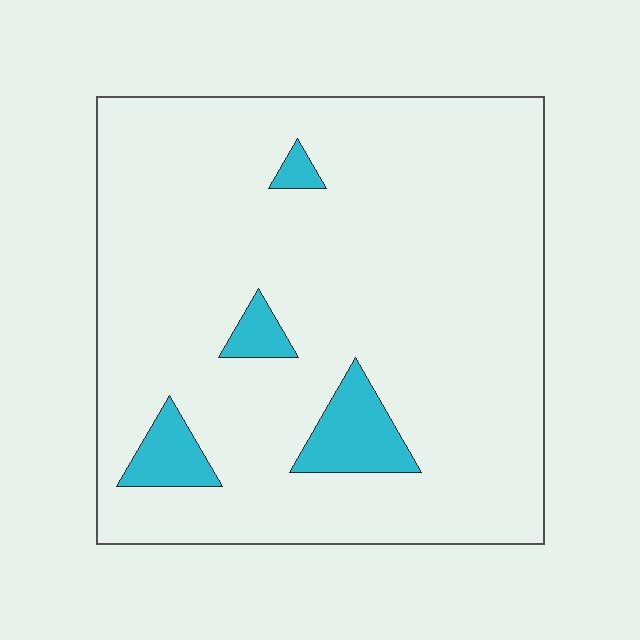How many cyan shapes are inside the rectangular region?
4.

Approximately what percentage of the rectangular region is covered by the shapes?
Approximately 10%.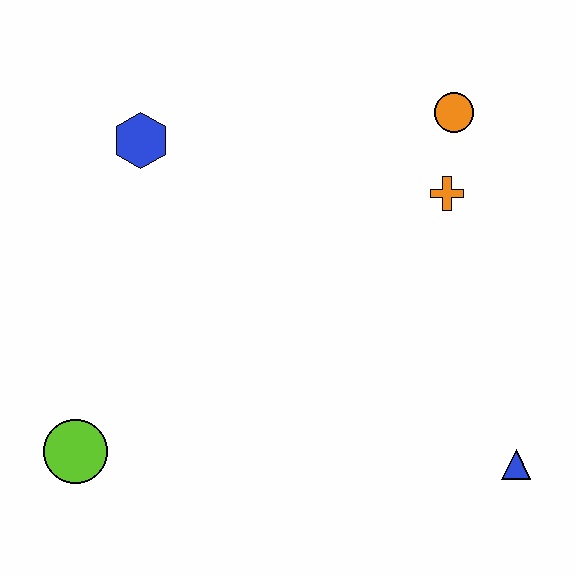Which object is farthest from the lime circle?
The orange circle is farthest from the lime circle.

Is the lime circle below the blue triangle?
No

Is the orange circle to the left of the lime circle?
No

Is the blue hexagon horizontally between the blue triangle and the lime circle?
Yes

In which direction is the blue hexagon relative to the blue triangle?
The blue hexagon is to the left of the blue triangle.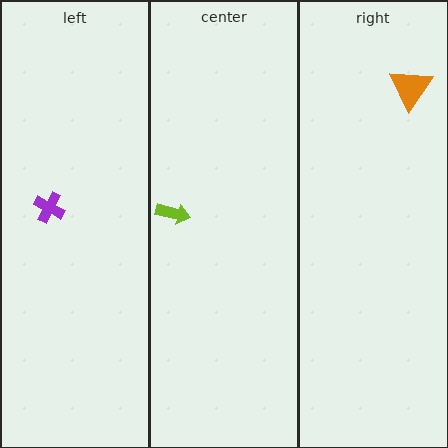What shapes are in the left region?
The purple cross.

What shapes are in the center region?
The lime arrow.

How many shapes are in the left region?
1.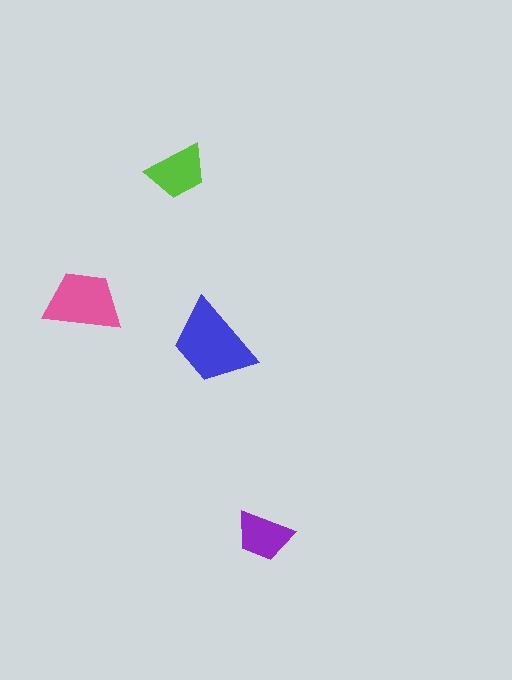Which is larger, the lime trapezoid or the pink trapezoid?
The pink one.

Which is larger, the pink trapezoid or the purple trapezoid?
The pink one.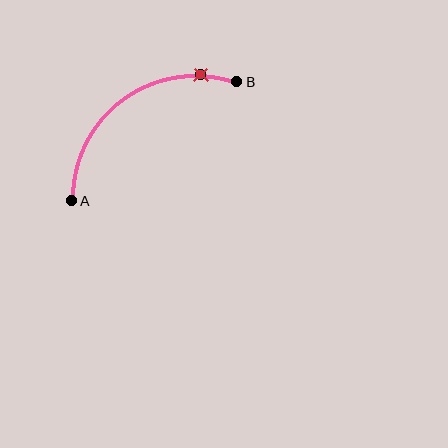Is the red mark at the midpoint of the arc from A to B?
No. The red mark lies on the arc but is closer to endpoint B. The arc midpoint would be at the point on the curve equidistant along the arc from both A and B.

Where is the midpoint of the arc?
The arc midpoint is the point on the curve farthest from the straight line joining A and B. It sits above and to the left of that line.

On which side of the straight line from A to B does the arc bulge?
The arc bulges above and to the left of the straight line connecting A and B.